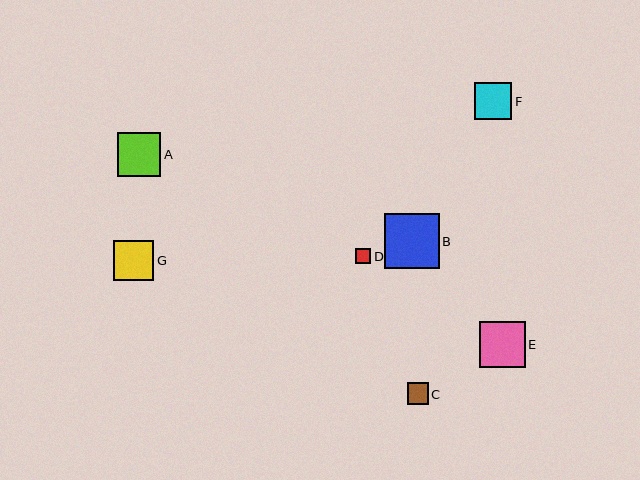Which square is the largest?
Square B is the largest with a size of approximately 55 pixels.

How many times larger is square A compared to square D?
Square A is approximately 2.9 times the size of square D.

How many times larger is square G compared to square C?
Square G is approximately 1.9 times the size of square C.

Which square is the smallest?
Square D is the smallest with a size of approximately 15 pixels.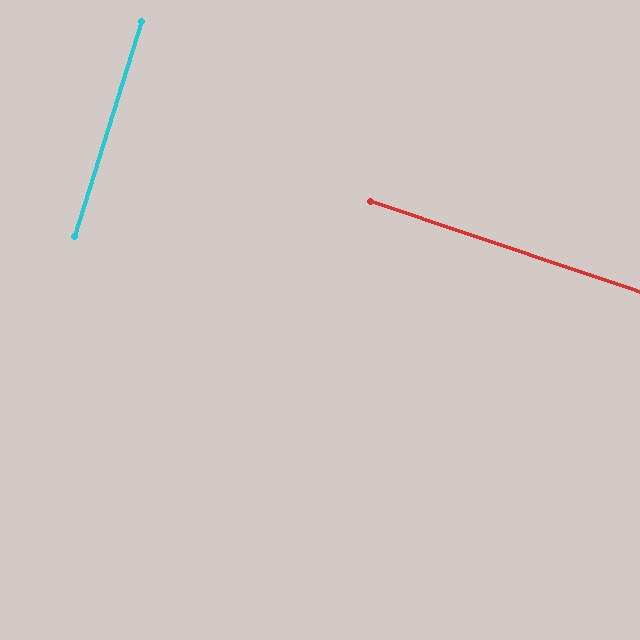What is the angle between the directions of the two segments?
Approximately 89 degrees.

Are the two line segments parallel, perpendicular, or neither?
Perpendicular — they meet at approximately 89°.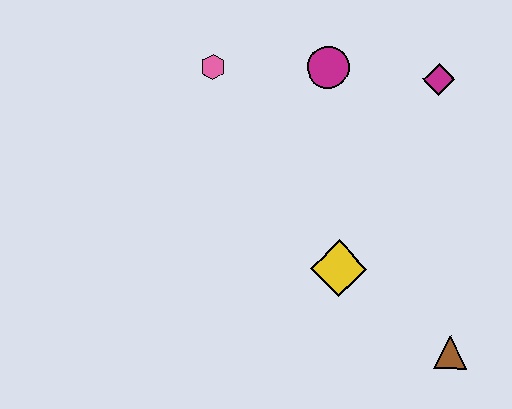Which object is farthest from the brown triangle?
The pink hexagon is farthest from the brown triangle.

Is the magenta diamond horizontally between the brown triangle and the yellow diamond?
Yes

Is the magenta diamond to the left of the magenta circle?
No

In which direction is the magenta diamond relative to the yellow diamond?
The magenta diamond is above the yellow diamond.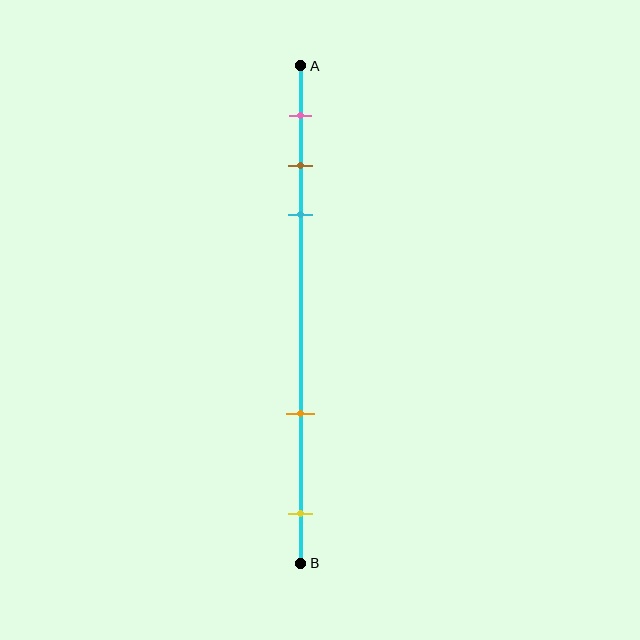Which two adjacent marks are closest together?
The brown and cyan marks are the closest adjacent pair.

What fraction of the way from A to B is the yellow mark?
The yellow mark is approximately 90% (0.9) of the way from A to B.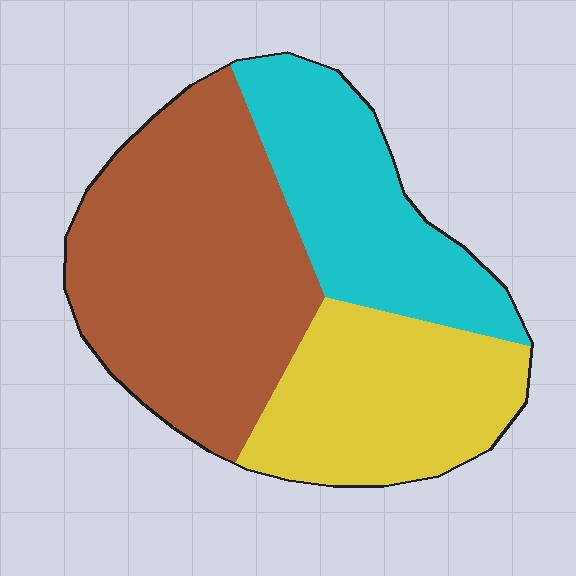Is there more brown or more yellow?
Brown.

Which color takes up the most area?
Brown, at roughly 45%.